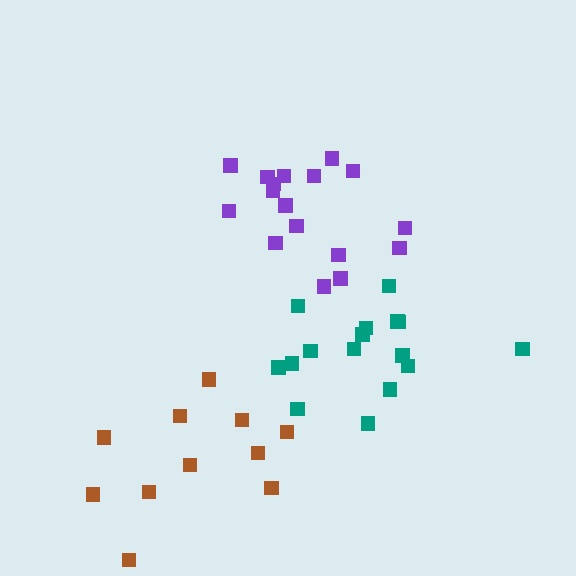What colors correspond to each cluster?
The clusters are colored: teal, brown, purple.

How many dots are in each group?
Group 1: 16 dots, Group 2: 11 dots, Group 3: 17 dots (44 total).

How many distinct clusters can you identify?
There are 3 distinct clusters.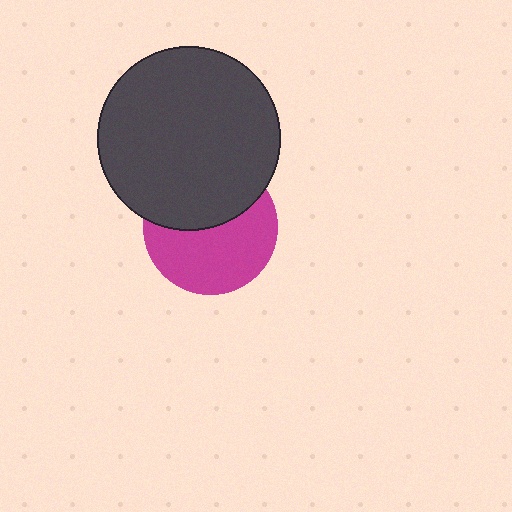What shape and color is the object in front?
The object in front is a dark gray circle.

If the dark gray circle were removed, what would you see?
You would see the complete magenta circle.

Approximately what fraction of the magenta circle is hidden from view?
Roughly 43% of the magenta circle is hidden behind the dark gray circle.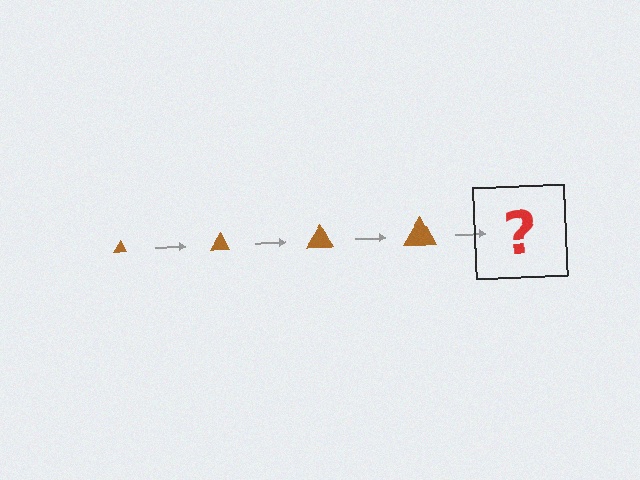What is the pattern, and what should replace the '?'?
The pattern is that the triangle gets progressively larger each step. The '?' should be a brown triangle, larger than the previous one.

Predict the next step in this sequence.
The next step is a brown triangle, larger than the previous one.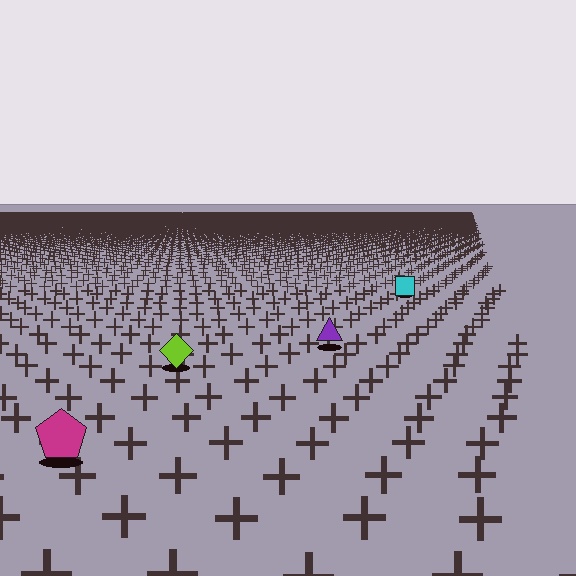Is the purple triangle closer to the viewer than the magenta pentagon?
No. The magenta pentagon is closer — you can tell from the texture gradient: the ground texture is coarser near it.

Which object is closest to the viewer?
The magenta pentagon is closest. The texture marks near it are larger and more spread out.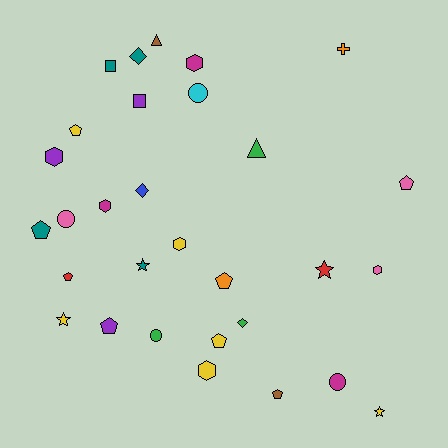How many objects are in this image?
There are 30 objects.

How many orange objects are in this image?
There are 2 orange objects.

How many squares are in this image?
There are 2 squares.